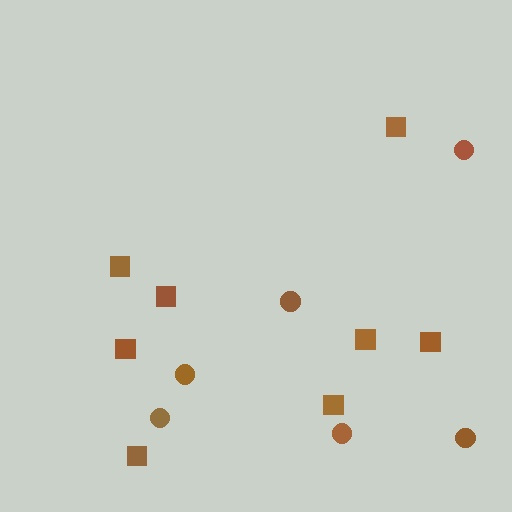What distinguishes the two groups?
There are 2 groups: one group of circles (6) and one group of squares (8).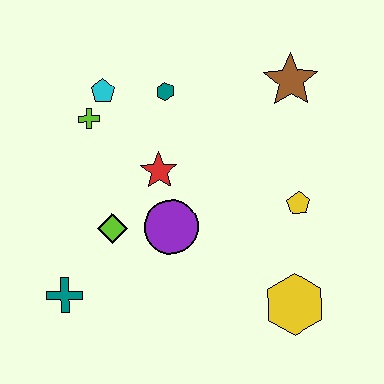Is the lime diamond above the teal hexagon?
No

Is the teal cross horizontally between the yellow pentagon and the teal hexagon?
No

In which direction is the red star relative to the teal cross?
The red star is above the teal cross.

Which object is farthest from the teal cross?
The brown star is farthest from the teal cross.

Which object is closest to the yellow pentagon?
The yellow hexagon is closest to the yellow pentagon.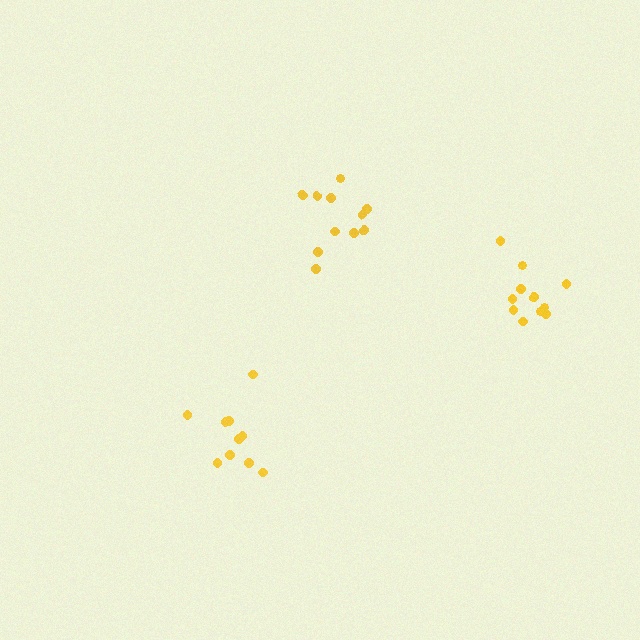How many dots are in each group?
Group 1: 11 dots, Group 2: 10 dots, Group 3: 11 dots (32 total).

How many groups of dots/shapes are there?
There are 3 groups.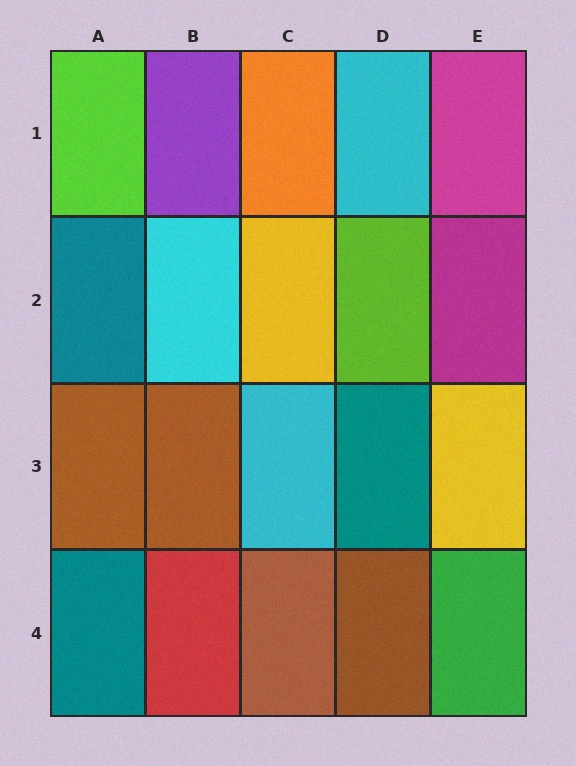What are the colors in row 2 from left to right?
Teal, cyan, yellow, lime, magenta.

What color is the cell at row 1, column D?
Cyan.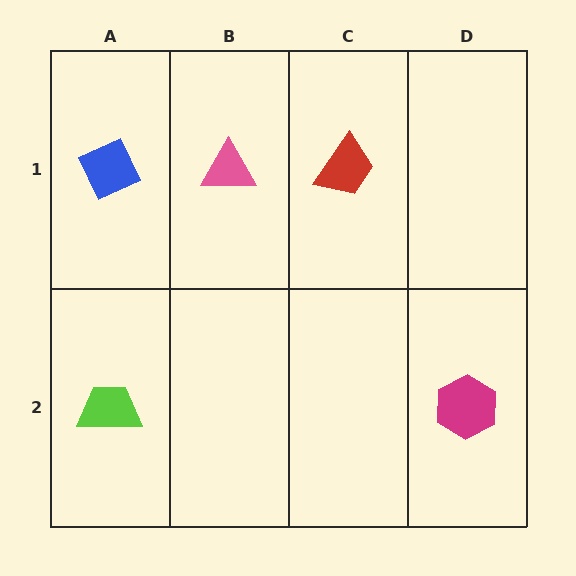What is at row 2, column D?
A magenta hexagon.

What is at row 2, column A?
A lime trapezoid.